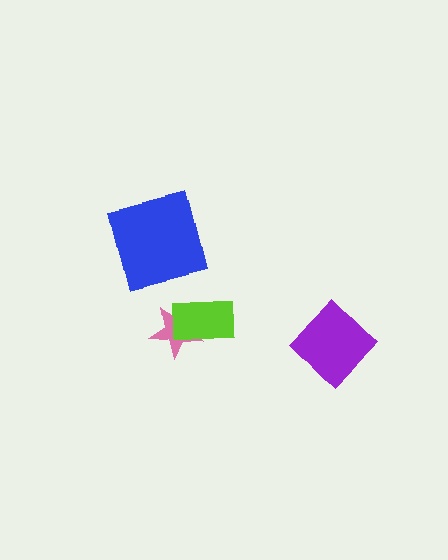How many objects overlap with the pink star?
1 object overlaps with the pink star.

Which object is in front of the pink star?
The lime rectangle is in front of the pink star.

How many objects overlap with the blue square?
0 objects overlap with the blue square.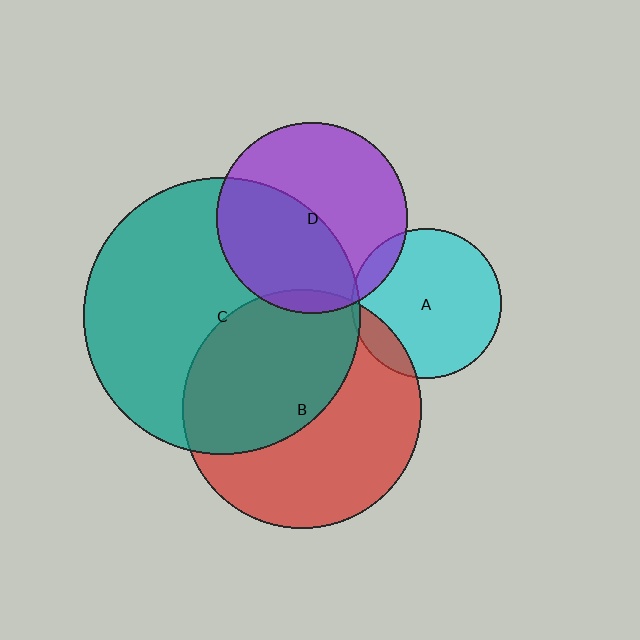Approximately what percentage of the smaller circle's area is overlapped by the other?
Approximately 10%.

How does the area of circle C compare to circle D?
Approximately 2.1 times.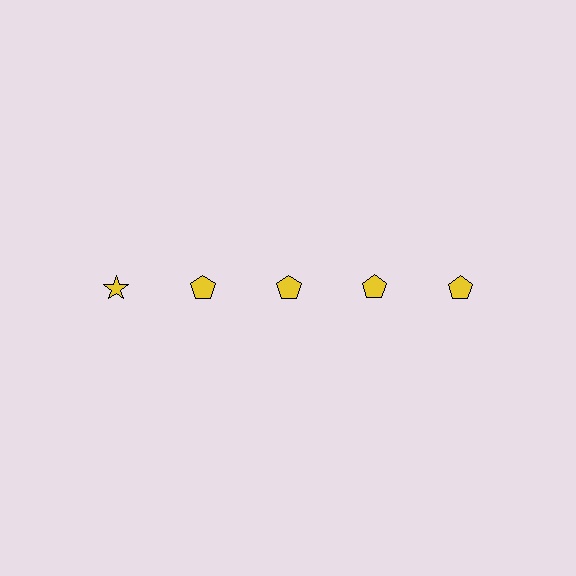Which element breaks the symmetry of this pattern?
The yellow star in the top row, leftmost column breaks the symmetry. All other shapes are yellow pentagons.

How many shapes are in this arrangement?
There are 5 shapes arranged in a grid pattern.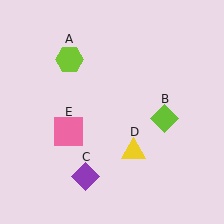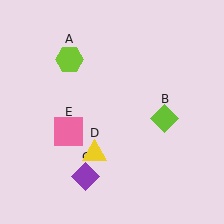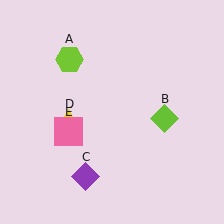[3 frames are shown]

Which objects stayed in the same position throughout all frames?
Lime hexagon (object A) and lime diamond (object B) and purple diamond (object C) and pink square (object E) remained stationary.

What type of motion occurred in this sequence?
The yellow triangle (object D) rotated clockwise around the center of the scene.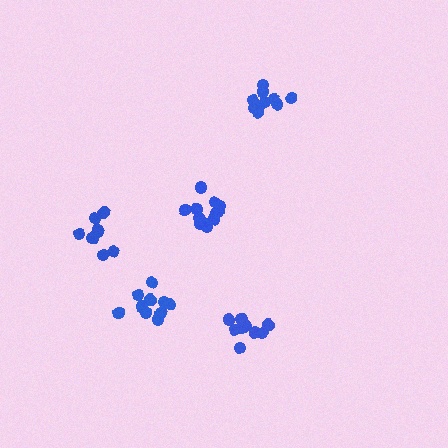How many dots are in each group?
Group 1: 8 dots, Group 2: 9 dots, Group 3: 10 dots, Group 4: 10 dots, Group 5: 12 dots (49 total).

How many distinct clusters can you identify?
There are 5 distinct clusters.